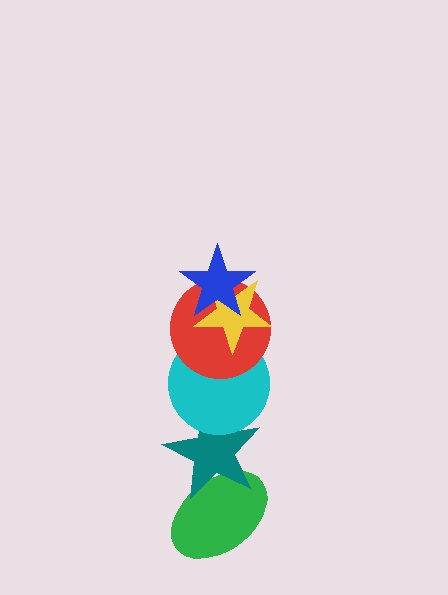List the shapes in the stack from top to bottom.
From top to bottom: the blue star, the yellow star, the red circle, the cyan circle, the teal star, the green ellipse.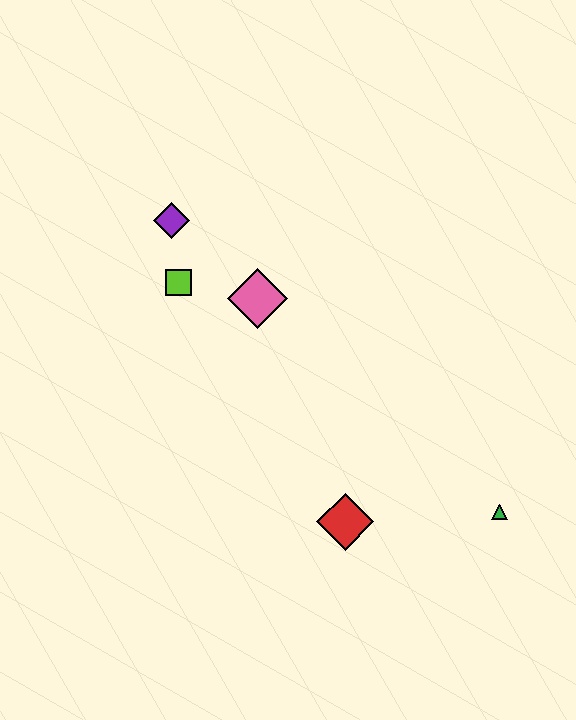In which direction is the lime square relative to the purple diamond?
The lime square is below the purple diamond.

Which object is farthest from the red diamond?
The purple diamond is farthest from the red diamond.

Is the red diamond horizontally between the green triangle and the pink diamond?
Yes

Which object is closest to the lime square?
The purple diamond is closest to the lime square.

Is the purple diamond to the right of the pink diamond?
No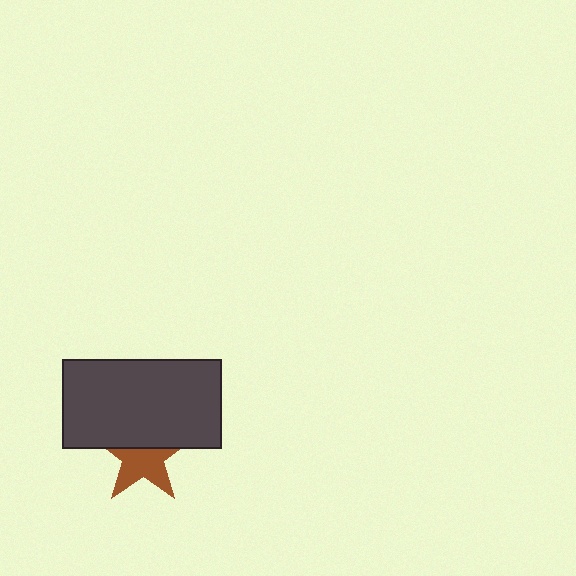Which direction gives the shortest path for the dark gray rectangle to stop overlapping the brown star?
Moving up gives the shortest separation.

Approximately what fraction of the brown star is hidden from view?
Roughly 44% of the brown star is hidden behind the dark gray rectangle.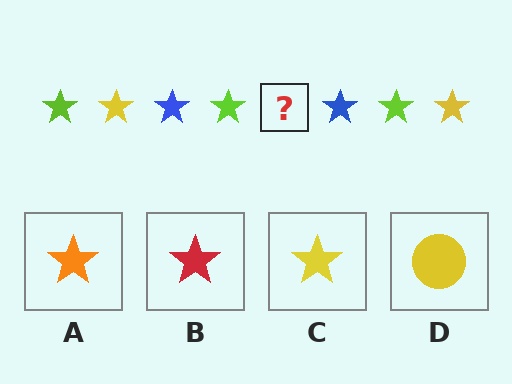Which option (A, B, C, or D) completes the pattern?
C.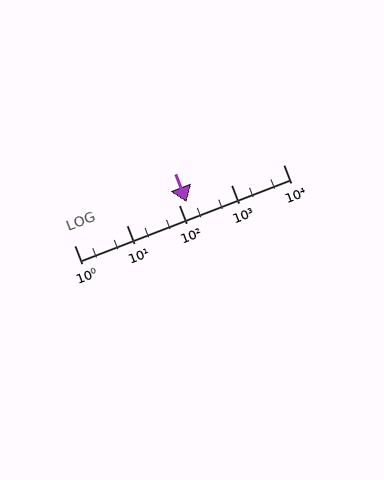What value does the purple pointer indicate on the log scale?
The pointer indicates approximately 140.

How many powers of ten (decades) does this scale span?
The scale spans 4 decades, from 1 to 10000.